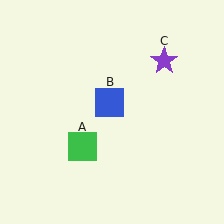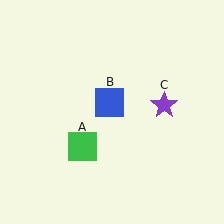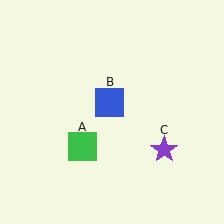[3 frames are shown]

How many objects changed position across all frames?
1 object changed position: purple star (object C).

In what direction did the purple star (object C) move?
The purple star (object C) moved down.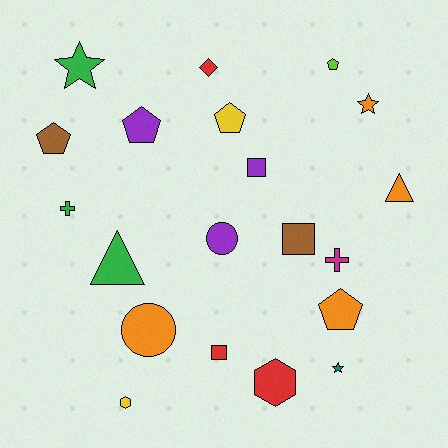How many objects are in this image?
There are 20 objects.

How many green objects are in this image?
There are 3 green objects.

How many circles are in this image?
There are 2 circles.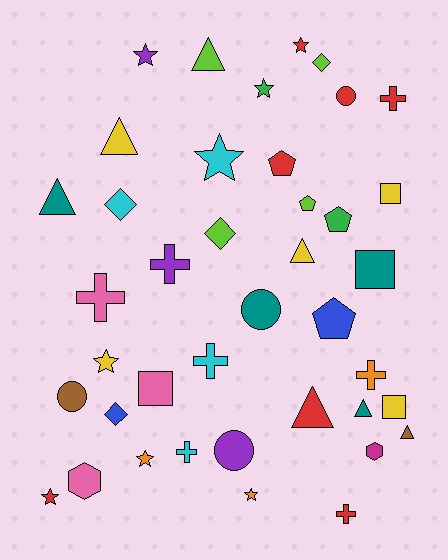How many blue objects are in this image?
There are 2 blue objects.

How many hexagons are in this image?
There are 2 hexagons.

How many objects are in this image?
There are 40 objects.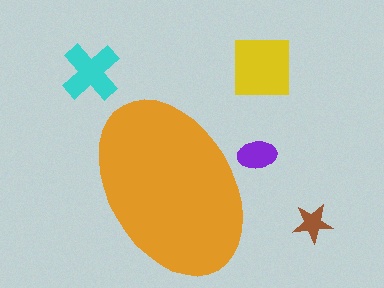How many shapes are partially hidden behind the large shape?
1 shape is partially hidden.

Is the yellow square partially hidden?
No, the yellow square is fully visible.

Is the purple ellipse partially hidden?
Yes, the purple ellipse is partially hidden behind the orange ellipse.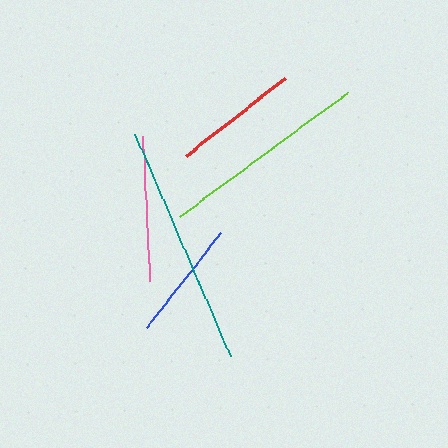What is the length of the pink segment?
The pink segment is approximately 145 pixels long.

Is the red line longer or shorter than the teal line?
The teal line is longer than the red line.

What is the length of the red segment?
The red segment is approximately 126 pixels long.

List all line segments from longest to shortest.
From longest to shortest: teal, lime, pink, red, blue.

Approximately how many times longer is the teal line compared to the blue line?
The teal line is approximately 2.0 times the length of the blue line.